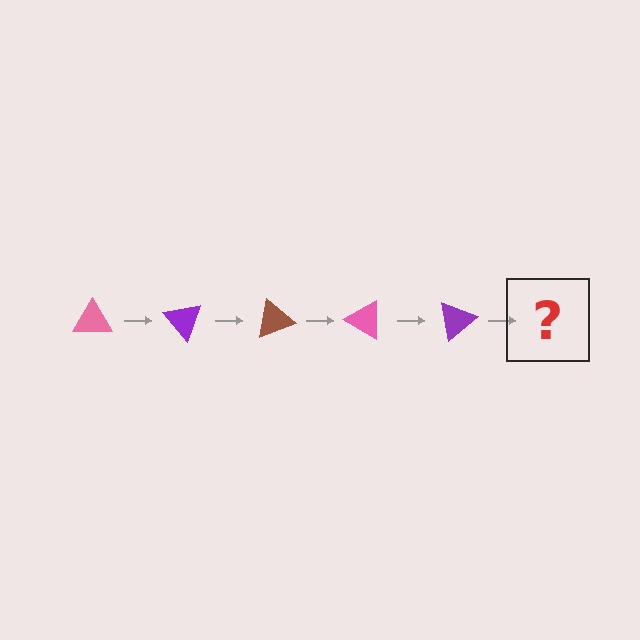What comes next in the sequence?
The next element should be a brown triangle, rotated 250 degrees from the start.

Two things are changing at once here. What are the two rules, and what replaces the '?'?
The two rules are that it rotates 50 degrees each step and the color cycles through pink, purple, and brown. The '?' should be a brown triangle, rotated 250 degrees from the start.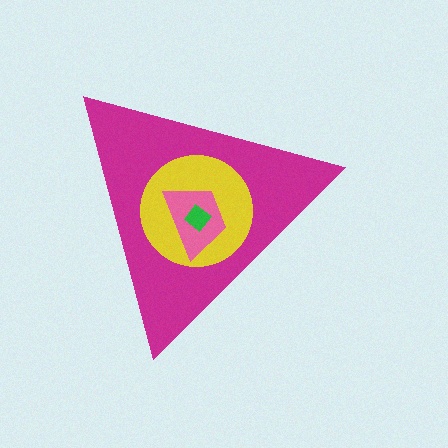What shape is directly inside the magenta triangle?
The yellow circle.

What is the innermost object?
The green diamond.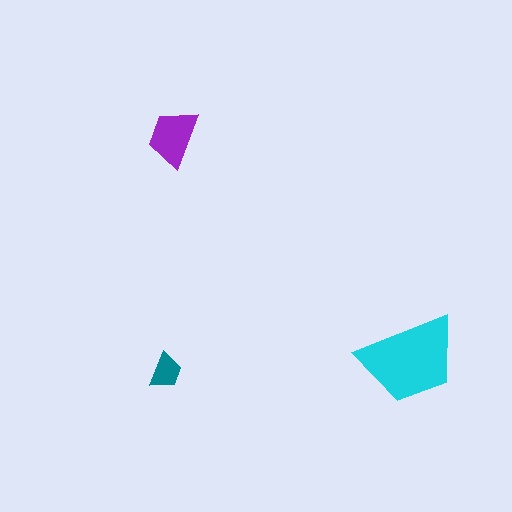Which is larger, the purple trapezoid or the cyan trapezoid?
The cyan one.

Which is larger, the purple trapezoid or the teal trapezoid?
The purple one.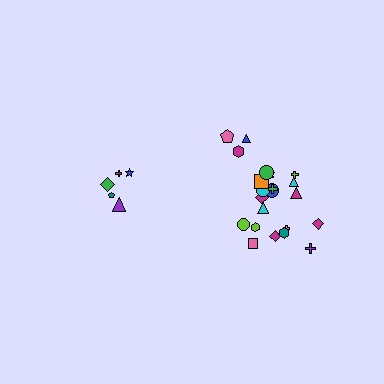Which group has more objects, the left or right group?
The right group.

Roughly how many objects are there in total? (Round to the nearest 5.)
Roughly 25 objects in total.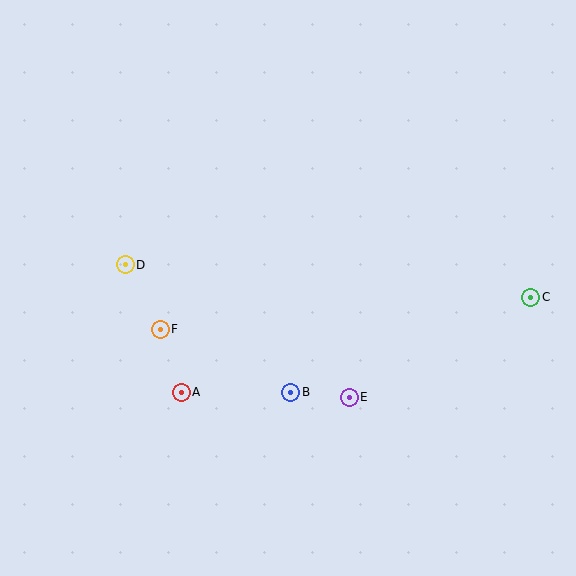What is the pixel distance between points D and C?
The distance between D and C is 407 pixels.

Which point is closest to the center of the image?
Point B at (291, 392) is closest to the center.